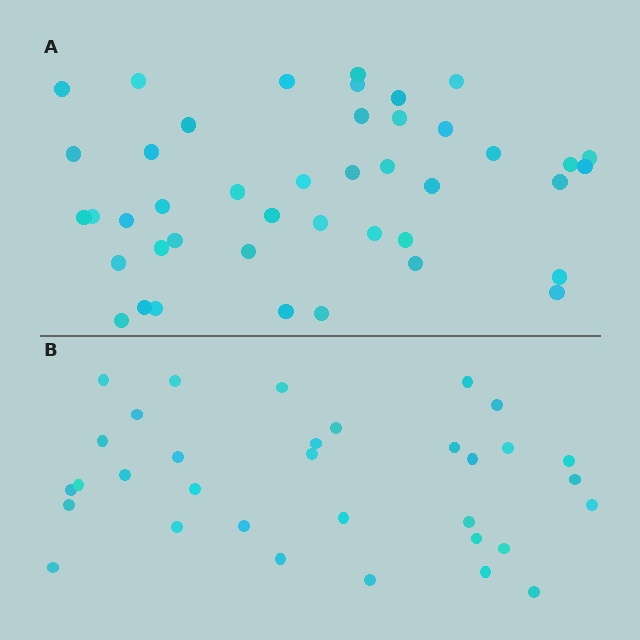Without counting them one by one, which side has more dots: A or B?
Region A (the top region) has more dots.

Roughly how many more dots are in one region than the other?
Region A has roughly 10 or so more dots than region B.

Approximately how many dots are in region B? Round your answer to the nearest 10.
About 30 dots. (The exact count is 33, which rounds to 30.)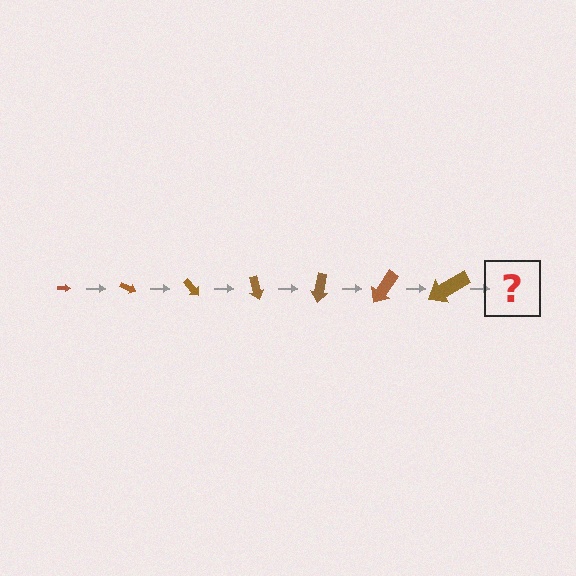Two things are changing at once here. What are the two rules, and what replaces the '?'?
The two rules are that the arrow grows larger each step and it rotates 25 degrees each step. The '?' should be an arrow, larger than the previous one and rotated 175 degrees from the start.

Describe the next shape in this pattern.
It should be an arrow, larger than the previous one and rotated 175 degrees from the start.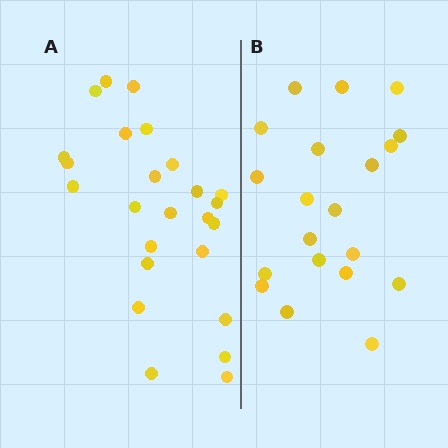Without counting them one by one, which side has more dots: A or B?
Region A (the left region) has more dots.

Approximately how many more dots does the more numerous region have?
Region A has about 5 more dots than region B.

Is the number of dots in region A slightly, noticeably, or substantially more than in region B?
Region A has noticeably more, but not dramatically so. The ratio is roughly 1.2 to 1.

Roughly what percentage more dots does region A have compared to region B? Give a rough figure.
About 25% more.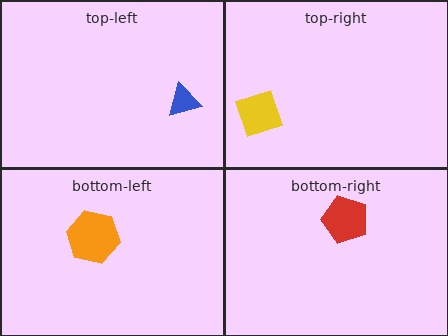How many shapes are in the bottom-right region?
1.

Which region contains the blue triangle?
The top-left region.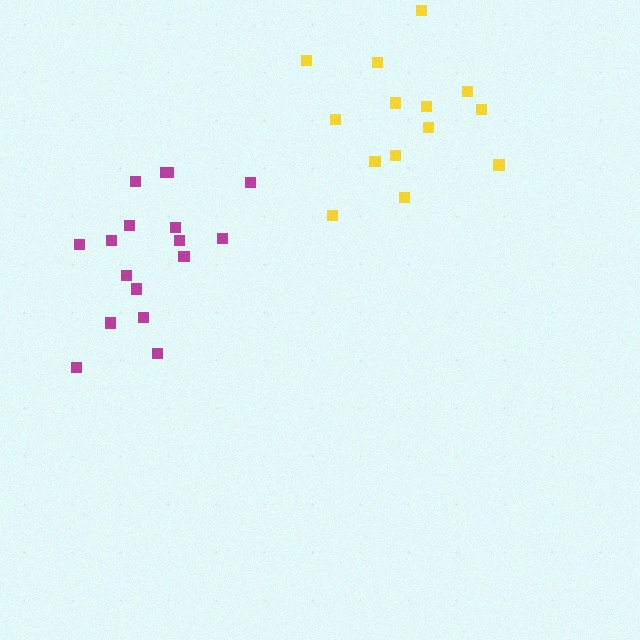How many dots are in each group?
Group 1: 14 dots, Group 2: 17 dots (31 total).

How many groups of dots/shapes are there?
There are 2 groups.